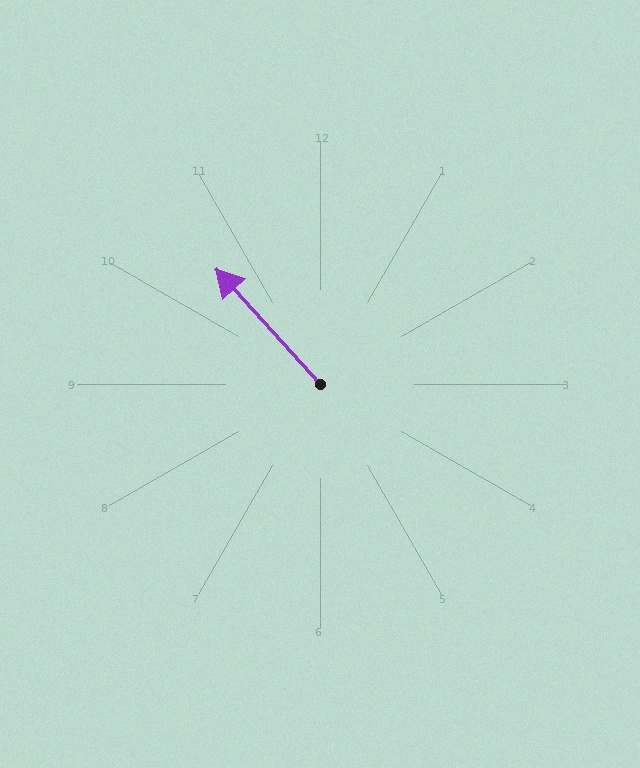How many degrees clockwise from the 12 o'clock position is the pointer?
Approximately 318 degrees.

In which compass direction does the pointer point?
Northwest.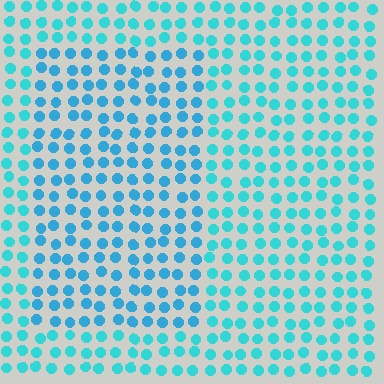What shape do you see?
I see a rectangle.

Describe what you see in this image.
The image is filled with small cyan elements in a uniform arrangement. A rectangle-shaped region is visible where the elements are tinted to a slightly different hue, forming a subtle color boundary.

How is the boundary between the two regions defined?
The boundary is defined purely by a slight shift in hue (about 18 degrees). Spacing, size, and orientation are identical on both sides.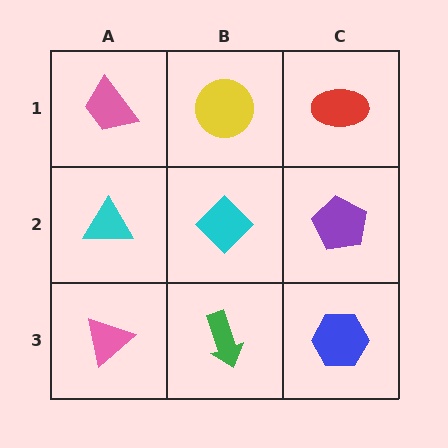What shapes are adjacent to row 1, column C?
A purple pentagon (row 2, column C), a yellow circle (row 1, column B).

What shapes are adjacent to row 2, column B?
A yellow circle (row 1, column B), a green arrow (row 3, column B), a cyan triangle (row 2, column A), a purple pentagon (row 2, column C).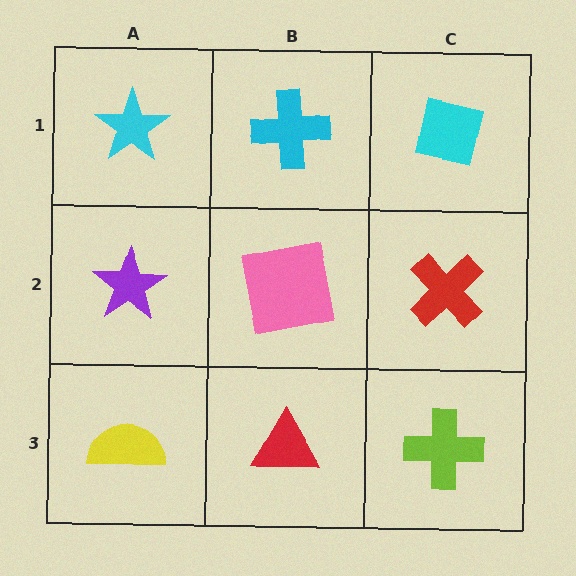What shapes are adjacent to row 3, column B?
A pink square (row 2, column B), a yellow semicircle (row 3, column A), a lime cross (row 3, column C).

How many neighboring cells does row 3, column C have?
2.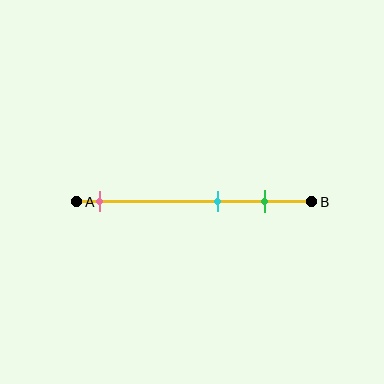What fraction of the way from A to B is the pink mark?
The pink mark is approximately 10% (0.1) of the way from A to B.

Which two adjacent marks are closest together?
The cyan and green marks are the closest adjacent pair.